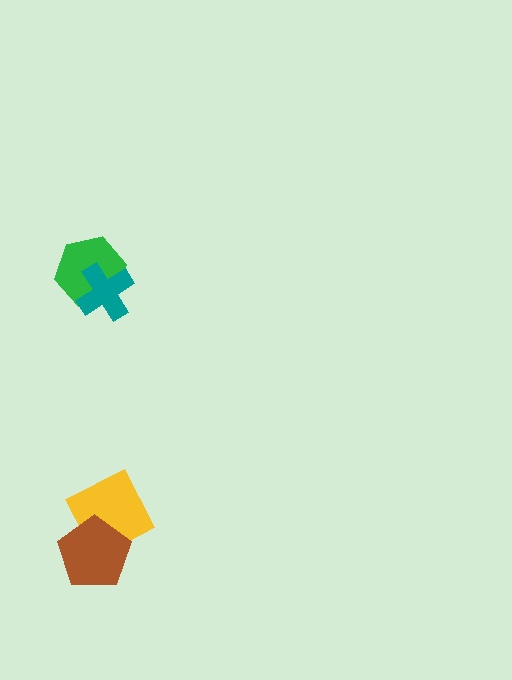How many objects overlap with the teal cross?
1 object overlaps with the teal cross.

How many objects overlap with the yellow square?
1 object overlaps with the yellow square.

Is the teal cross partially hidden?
No, no other shape covers it.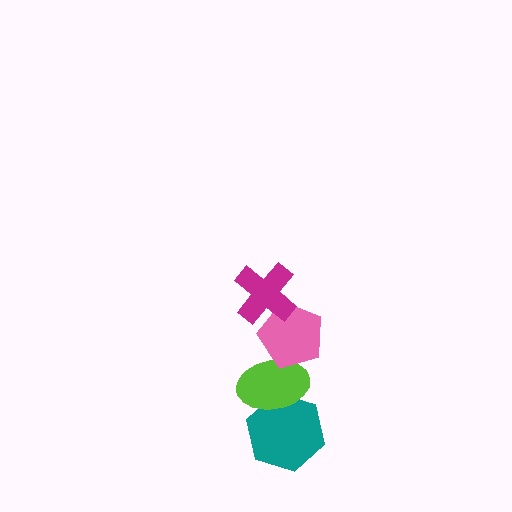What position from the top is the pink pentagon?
The pink pentagon is 2nd from the top.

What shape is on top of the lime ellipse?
The pink pentagon is on top of the lime ellipse.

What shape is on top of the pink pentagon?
The magenta cross is on top of the pink pentagon.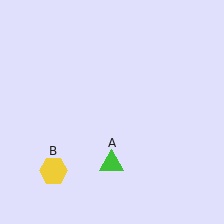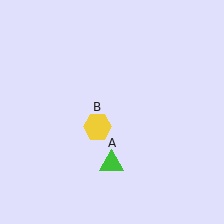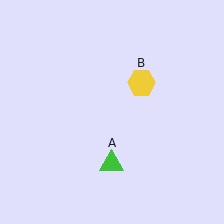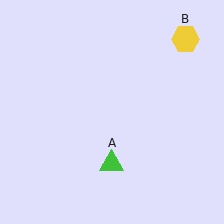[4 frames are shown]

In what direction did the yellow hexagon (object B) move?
The yellow hexagon (object B) moved up and to the right.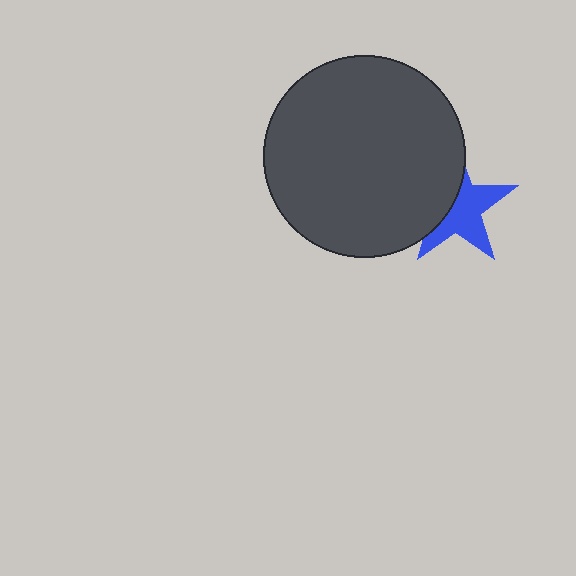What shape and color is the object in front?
The object in front is a dark gray circle.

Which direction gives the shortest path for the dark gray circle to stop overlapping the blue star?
Moving left gives the shortest separation.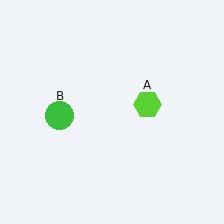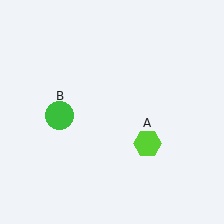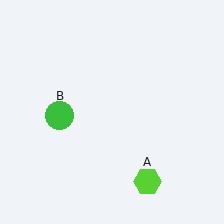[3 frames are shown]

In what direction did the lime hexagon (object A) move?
The lime hexagon (object A) moved down.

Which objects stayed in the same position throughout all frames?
Green circle (object B) remained stationary.